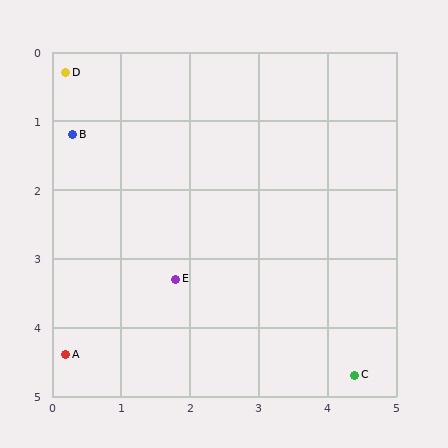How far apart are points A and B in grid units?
Points A and B are about 3.2 grid units apart.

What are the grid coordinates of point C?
Point C is at approximately (4.4, 4.7).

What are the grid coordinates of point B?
Point B is at approximately (0.3, 1.2).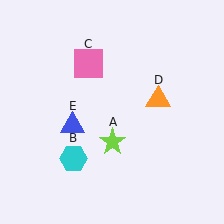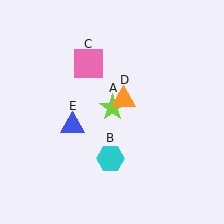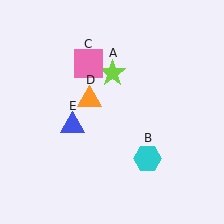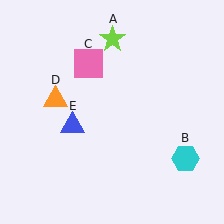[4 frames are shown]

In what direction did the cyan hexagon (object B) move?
The cyan hexagon (object B) moved right.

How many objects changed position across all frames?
3 objects changed position: lime star (object A), cyan hexagon (object B), orange triangle (object D).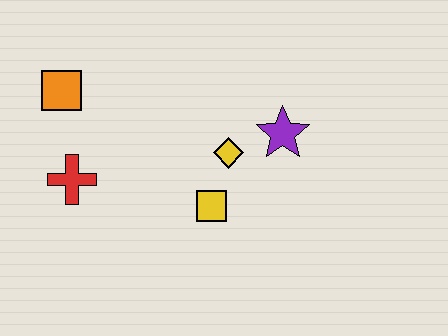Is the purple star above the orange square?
No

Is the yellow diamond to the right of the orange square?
Yes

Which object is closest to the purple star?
The yellow diamond is closest to the purple star.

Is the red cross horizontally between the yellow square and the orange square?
Yes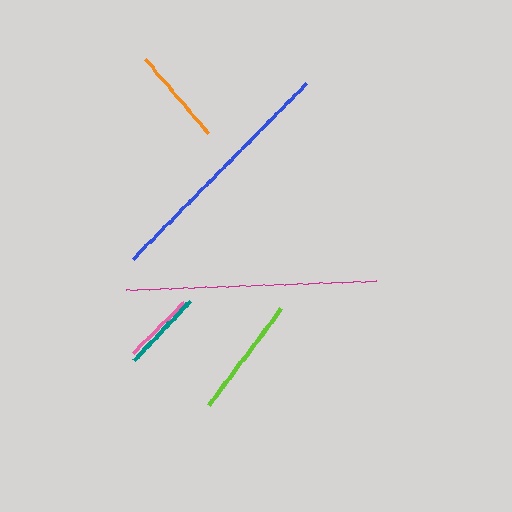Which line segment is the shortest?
The pink line is the shortest at approximately 71 pixels.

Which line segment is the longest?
The magenta line is the longest at approximately 250 pixels.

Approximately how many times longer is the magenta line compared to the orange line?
The magenta line is approximately 2.6 times the length of the orange line.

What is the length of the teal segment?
The teal segment is approximately 81 pixels long.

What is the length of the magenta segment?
The magenta segment is approximately 250 pixels long.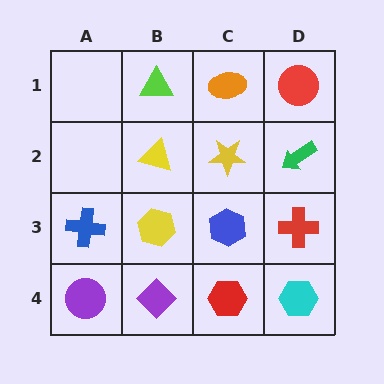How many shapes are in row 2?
3 shapes.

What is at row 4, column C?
A red hexagon.